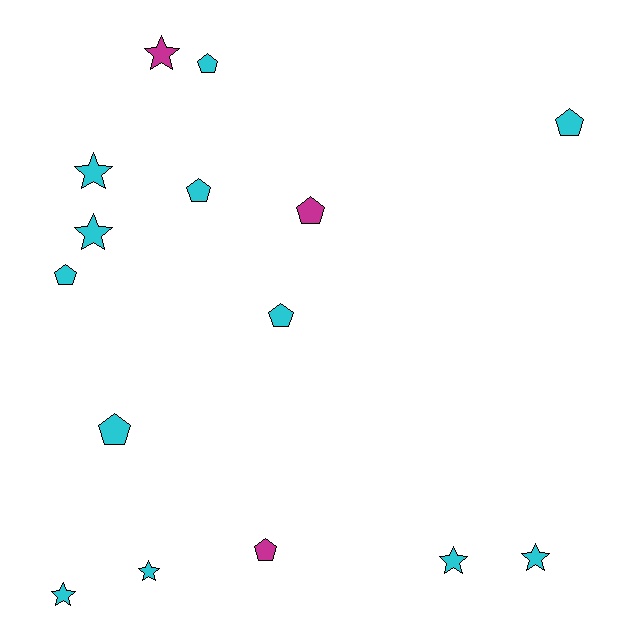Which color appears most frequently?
Cyan, with 12 objects.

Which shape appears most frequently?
Pentagon, with 8 objects.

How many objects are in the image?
There are 15 objects.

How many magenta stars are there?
There is 1 magenta star.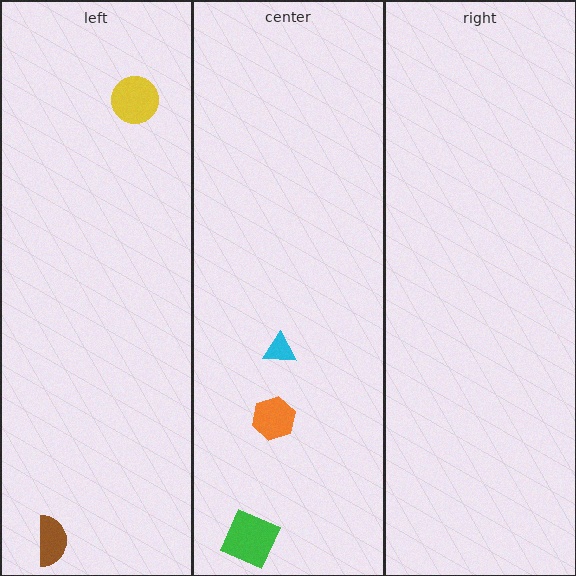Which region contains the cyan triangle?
The center region.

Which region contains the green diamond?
The center region.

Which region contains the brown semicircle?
The left region.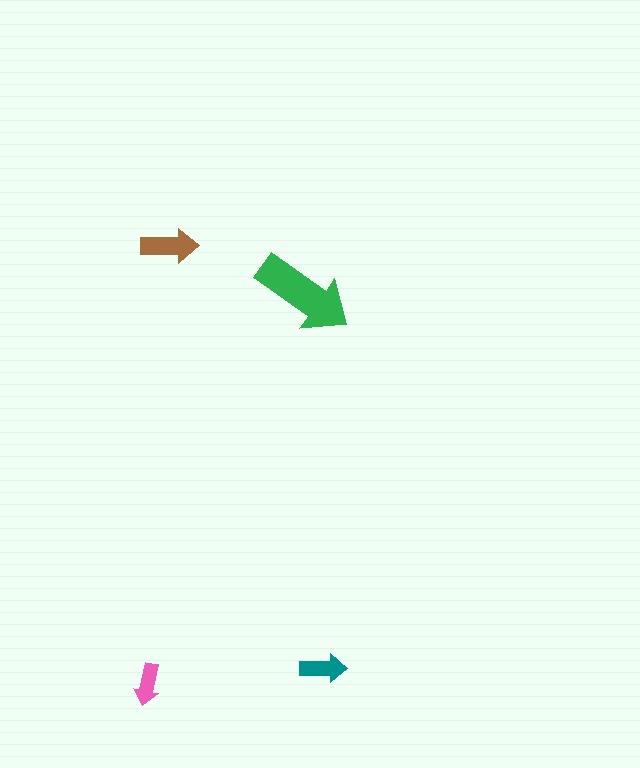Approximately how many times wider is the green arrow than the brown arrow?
About 1.5 times wider.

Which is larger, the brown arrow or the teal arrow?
The brown one.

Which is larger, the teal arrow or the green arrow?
The green one.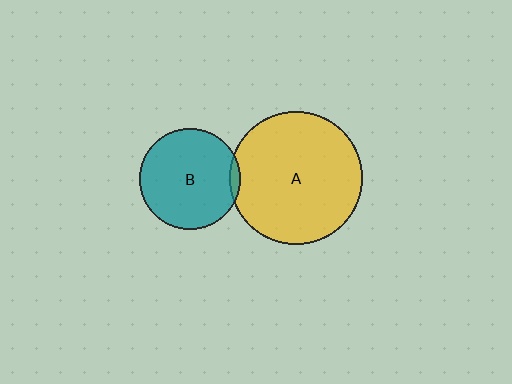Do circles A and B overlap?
Yes.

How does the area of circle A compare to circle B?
Approximately 1.7 times.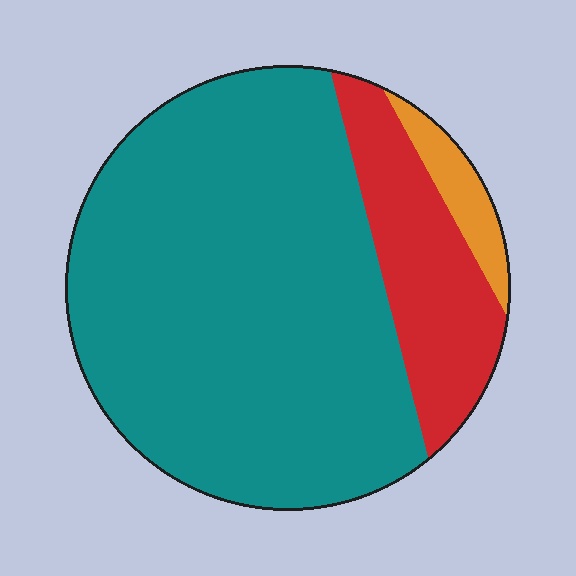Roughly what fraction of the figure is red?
Red takes up between a sixth and a third of the figure.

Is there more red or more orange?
Red.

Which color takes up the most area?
Teal, at roughly 75%.